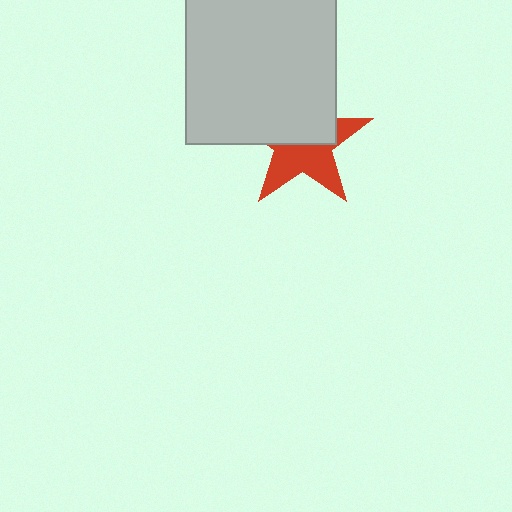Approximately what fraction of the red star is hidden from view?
Roughly 51% of the red star is hidden behind the light gray square.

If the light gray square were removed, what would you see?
You would see the complete red star.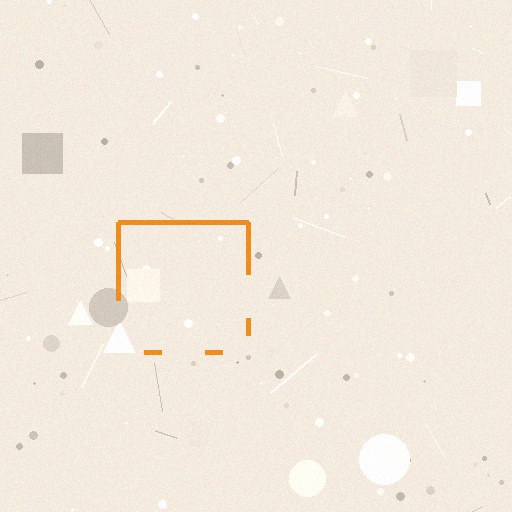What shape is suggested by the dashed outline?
The dashed outline suggests a square.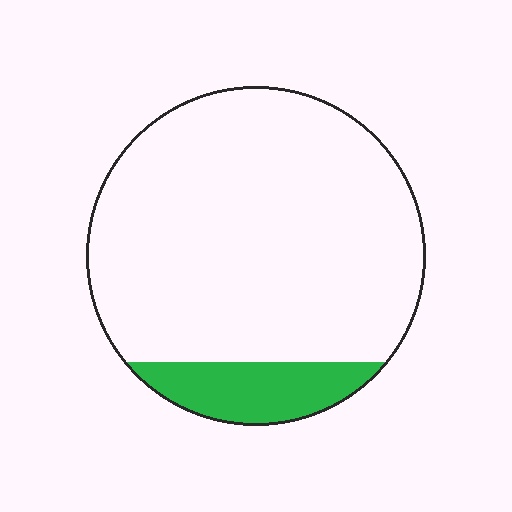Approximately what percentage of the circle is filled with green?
Approximately 15%.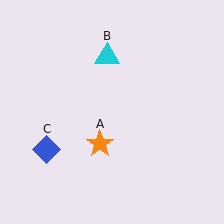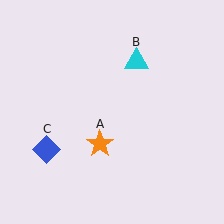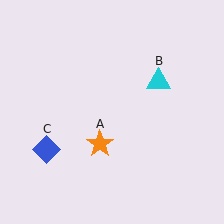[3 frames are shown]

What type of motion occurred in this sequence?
The cyan triangle (object B) rotated clockwise around the center of the scene.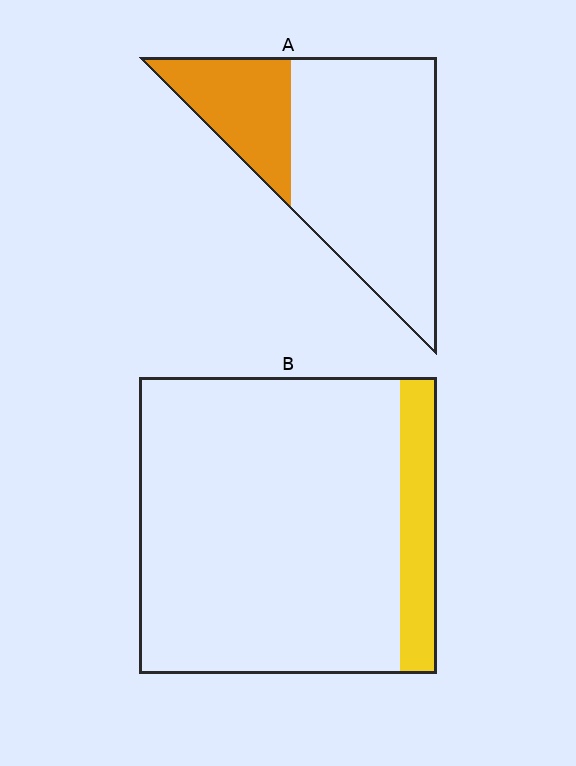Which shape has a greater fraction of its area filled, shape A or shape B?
Shape A.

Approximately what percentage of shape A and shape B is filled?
A is approximately 25% and B is approximately 10%.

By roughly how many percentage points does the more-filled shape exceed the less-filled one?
By roughly 15 percentage points (A over B).